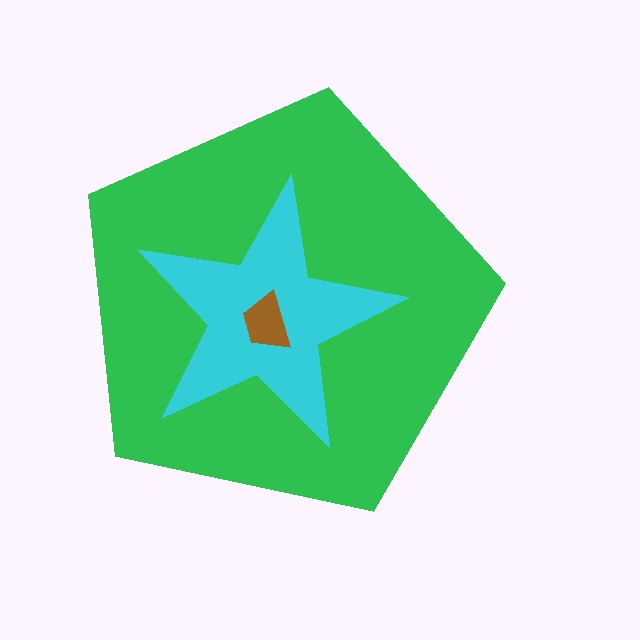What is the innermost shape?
The brown trapezoid.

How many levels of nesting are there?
3.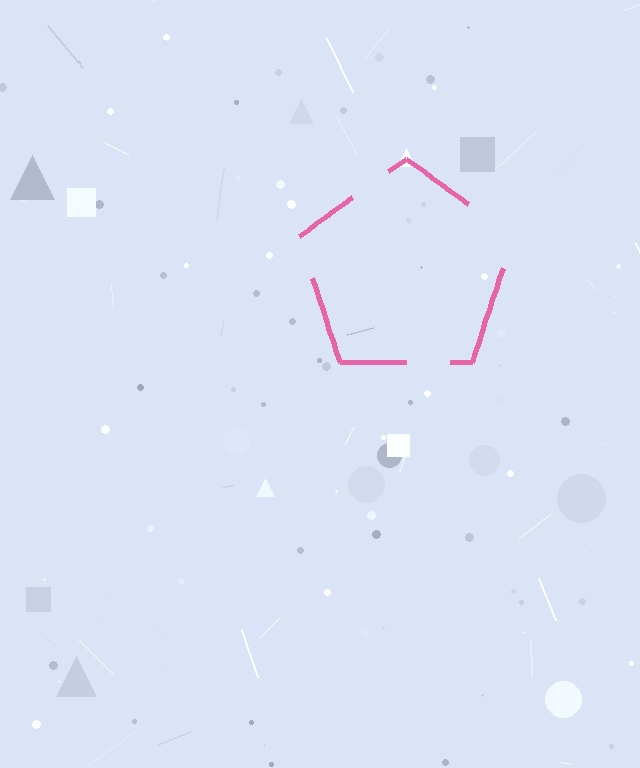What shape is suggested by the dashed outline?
The dashed outline suggests a pentagon.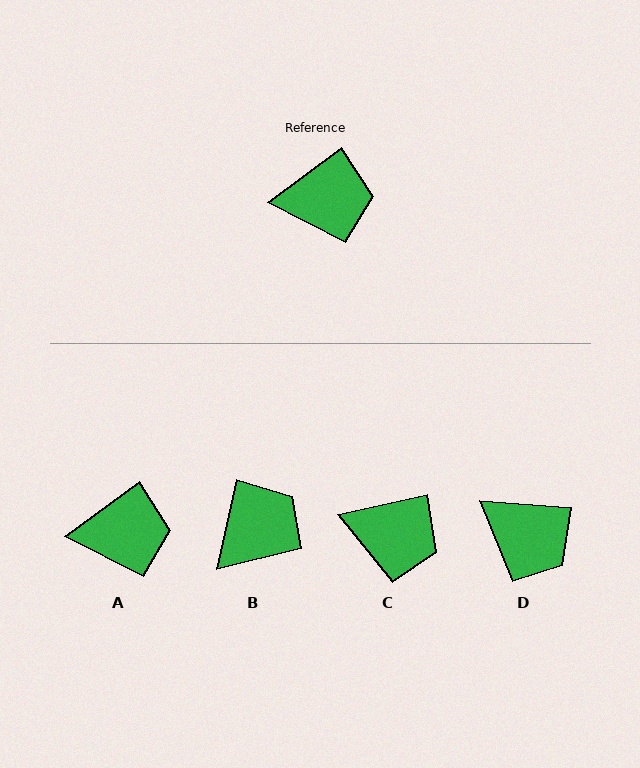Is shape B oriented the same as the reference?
No, it is off by about 41 degrees.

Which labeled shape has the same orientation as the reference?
A.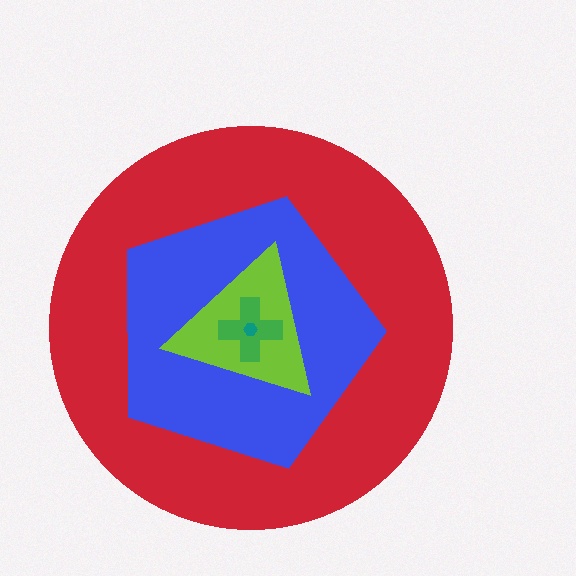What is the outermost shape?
The red circle.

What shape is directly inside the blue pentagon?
The lime triangle.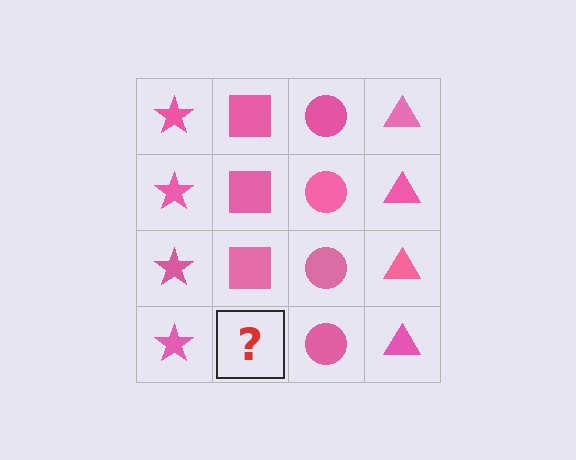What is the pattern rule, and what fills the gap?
The rule is that each column has a consistent shape. The gap should be filled with a pink square.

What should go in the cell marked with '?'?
The missing cell should contain a pink square.